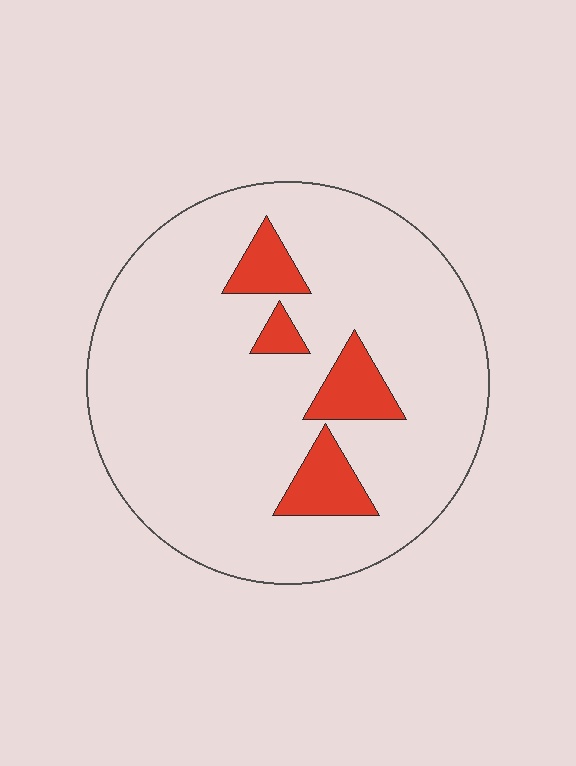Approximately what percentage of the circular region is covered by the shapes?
Approximately 10%.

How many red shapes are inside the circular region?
4.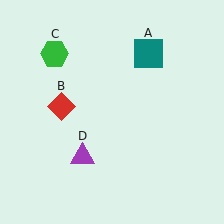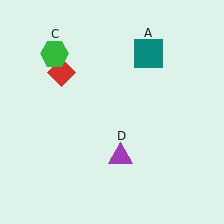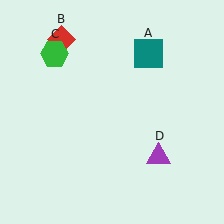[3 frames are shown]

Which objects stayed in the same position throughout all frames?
Teal square (object A) and green hexagon (object C) remained stationary.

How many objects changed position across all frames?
2 objects changed position: red diamond (object B), purple triangle (object D).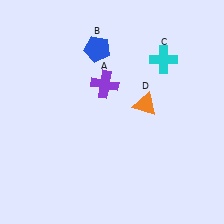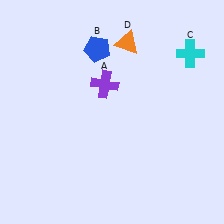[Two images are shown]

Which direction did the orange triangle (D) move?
The orange triangle (D) moved up.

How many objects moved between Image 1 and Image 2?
2 objects moved between the two images.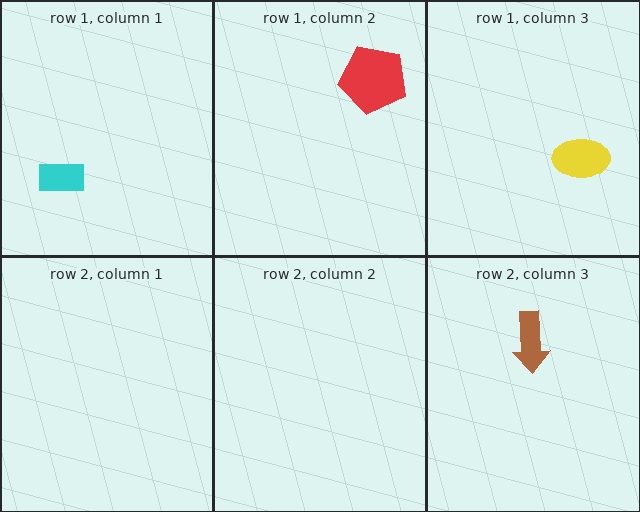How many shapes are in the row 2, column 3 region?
1.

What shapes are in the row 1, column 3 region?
The yellow ellipse.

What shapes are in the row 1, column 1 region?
The cyan rectangle.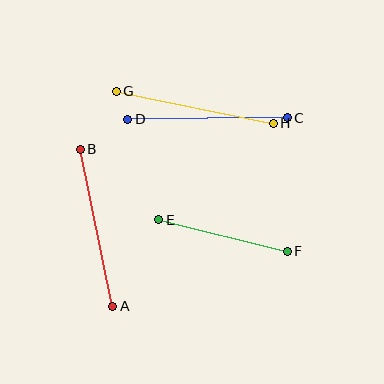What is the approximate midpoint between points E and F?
The midpoint is at approximately (223, 235) pixels.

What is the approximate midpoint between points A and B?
The midpoint is at approximately (96, 228) pixels.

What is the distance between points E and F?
The distance is approximately 132 pixels.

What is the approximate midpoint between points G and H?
The midpoint is at approximately (195, 107) pixels.